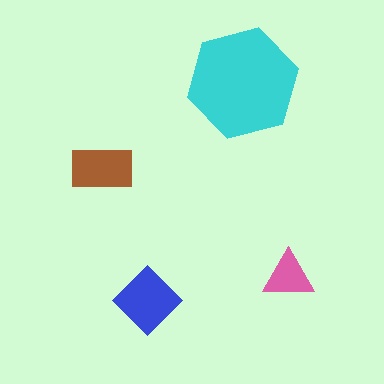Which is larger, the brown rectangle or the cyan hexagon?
The cyan hexagon.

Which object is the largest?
The cyan hexagon.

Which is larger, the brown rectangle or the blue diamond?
The blue diamond.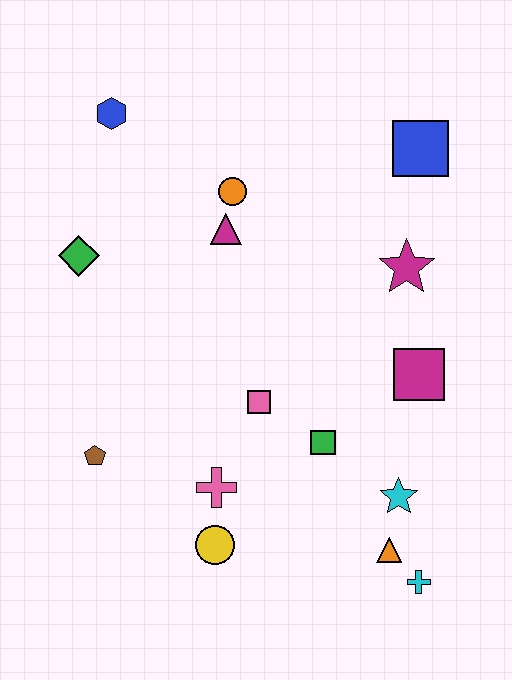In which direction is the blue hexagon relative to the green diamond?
The blue hexagon is above the green diamond.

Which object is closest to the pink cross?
The yellow circle is closest to the pink cross.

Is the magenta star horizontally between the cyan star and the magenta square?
Yes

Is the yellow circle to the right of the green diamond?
Yes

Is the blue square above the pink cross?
Yes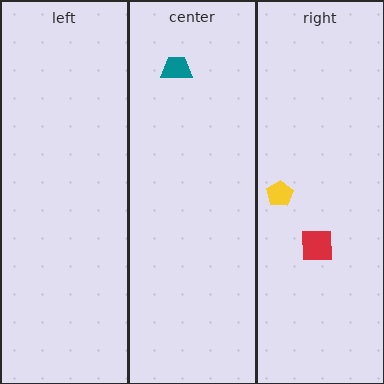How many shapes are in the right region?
2.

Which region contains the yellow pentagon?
The right region.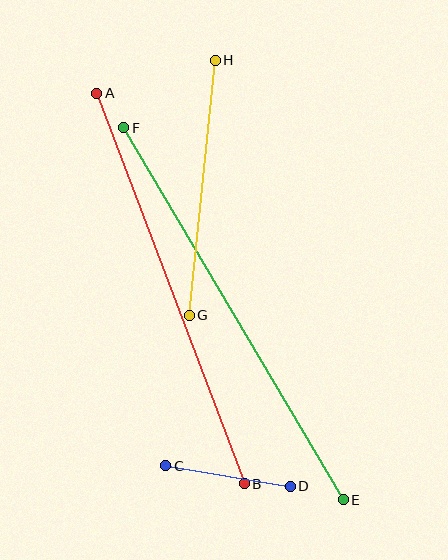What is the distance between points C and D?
The distance is approximately 126 pixels.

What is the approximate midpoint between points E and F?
The midpoint is at approximately (234, 314) pixels.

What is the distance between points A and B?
The distance is approximately 417 pixels.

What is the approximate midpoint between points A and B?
The midpoint is at approximately (171, 289) pixels.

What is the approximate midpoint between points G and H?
The midpoint is at approximately (202, 188) pixels.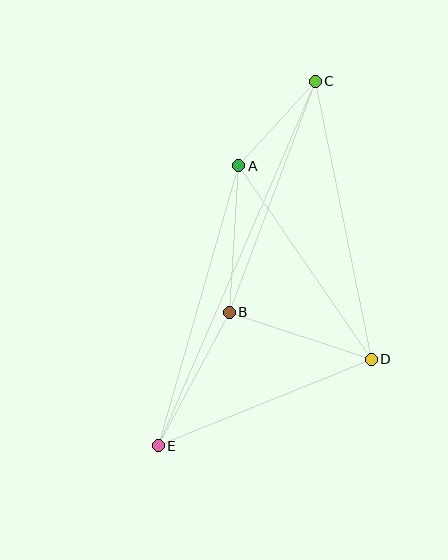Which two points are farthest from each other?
Points C and E are farthest from each other.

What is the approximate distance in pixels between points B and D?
The distance between B and D is approximately 149 pixels.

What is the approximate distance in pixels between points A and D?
The distance between A and D is approximately 234 pixels.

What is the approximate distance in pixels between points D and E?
The distance between D and E is approximately 230 pixels.